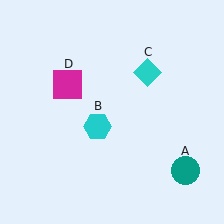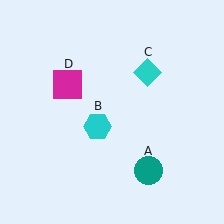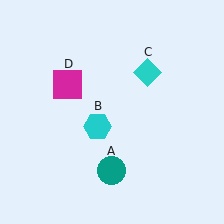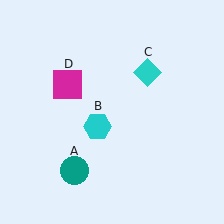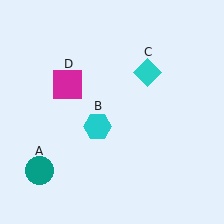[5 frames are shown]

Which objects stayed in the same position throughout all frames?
Cyan hexagon (object B) and cyan diamond (object C) and magenta square (object D) remained stationary.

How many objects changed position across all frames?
1 object changed position: teal circle (object A).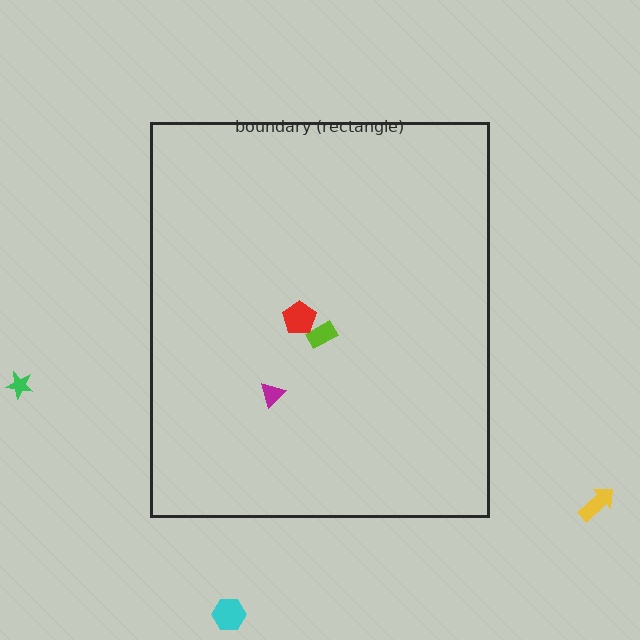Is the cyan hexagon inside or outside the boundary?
Outside.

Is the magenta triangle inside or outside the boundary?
Inside.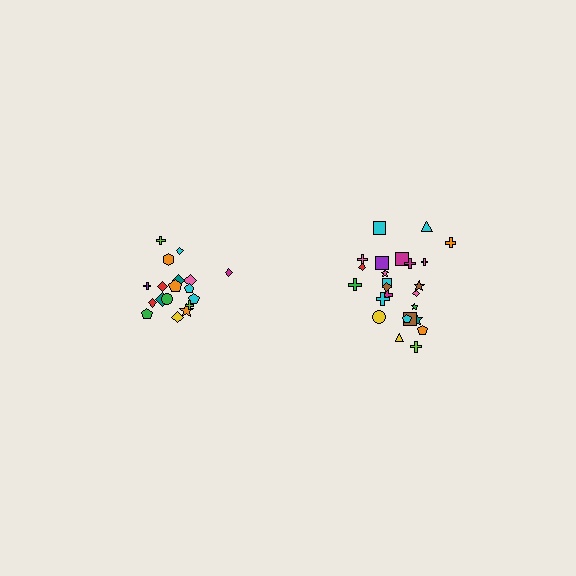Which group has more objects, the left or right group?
The right group.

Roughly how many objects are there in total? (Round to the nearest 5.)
Roughly 45 objects in total.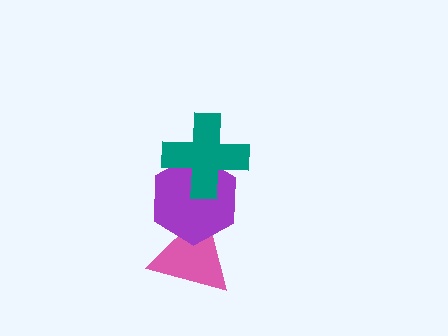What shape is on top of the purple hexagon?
The teal cross is on top of the purple hexagon.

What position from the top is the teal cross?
The teal cross is 1st from the top.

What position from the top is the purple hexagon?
The purple hexagon is 2nd from the top.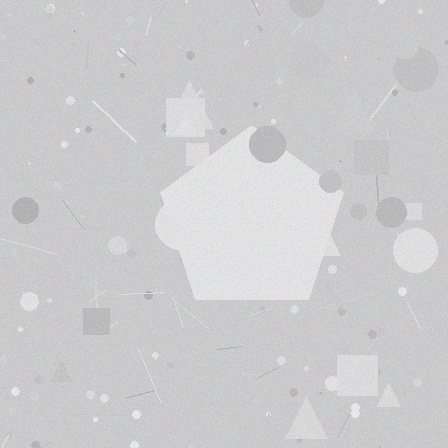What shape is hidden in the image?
A pentagon is hidden in the image.